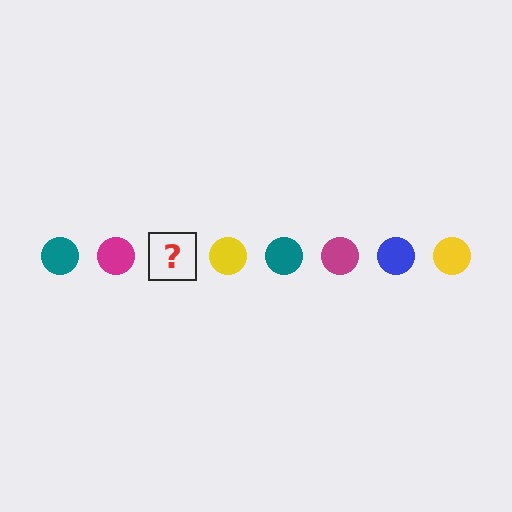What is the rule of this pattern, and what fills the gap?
The rule is that the pattern cycles through teal, magenta, blue, yellow circles. The gap should be filled with a blue circle.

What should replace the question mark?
The question mark should be replaced with a blue circle.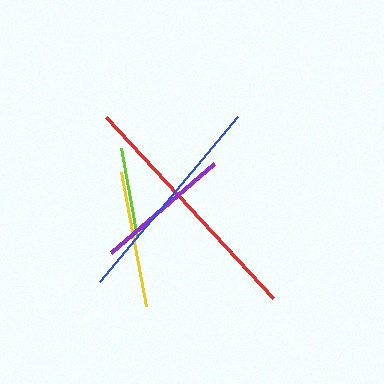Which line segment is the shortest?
The lime line is the shortest at approximately 90 pixels.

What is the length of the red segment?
The red segment is approximately 246 pixels long.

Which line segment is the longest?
The red line is the longest at approximately 246 pixels.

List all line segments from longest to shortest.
From longest to shortest: red, blue, yellow, purple, lime.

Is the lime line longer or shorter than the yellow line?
The yellow line is longer than the lime line.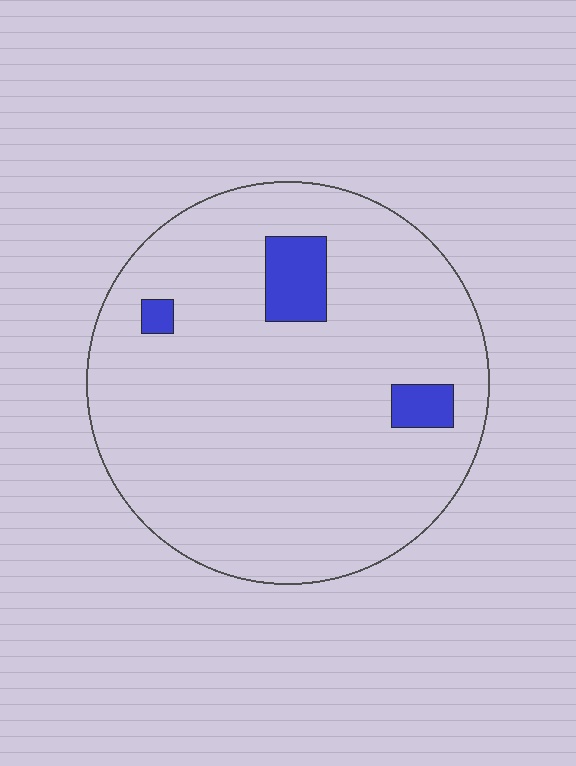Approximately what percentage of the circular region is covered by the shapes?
Approximately 5%.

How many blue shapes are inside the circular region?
3.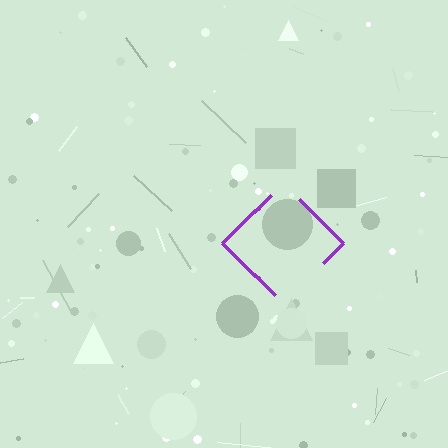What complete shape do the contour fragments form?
The contour fragments form a diamond.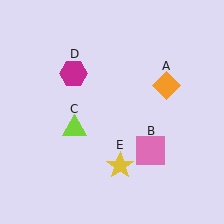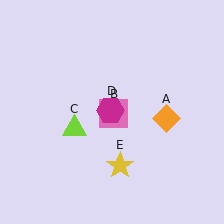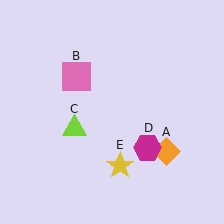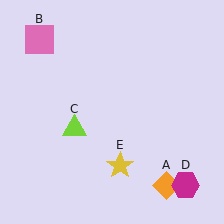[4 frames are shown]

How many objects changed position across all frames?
3 objects changed position: orange diamond (object A), pink square (object B), magenta hexagon (object D).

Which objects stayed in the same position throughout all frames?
Lime triangle (object C) and yellow star (object E) remained stationary.